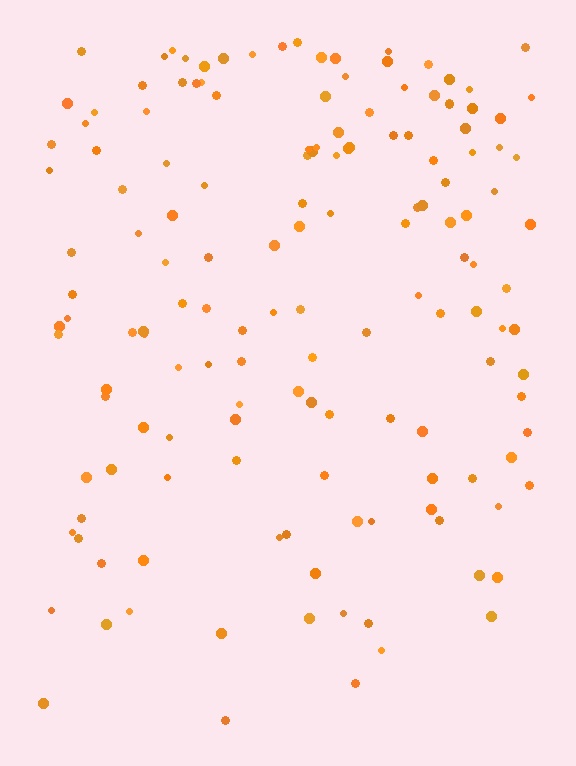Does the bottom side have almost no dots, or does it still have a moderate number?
Still a moderate number, just noticeably fewer than the top.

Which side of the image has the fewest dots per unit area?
The bottom.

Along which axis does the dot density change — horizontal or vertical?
Vertical.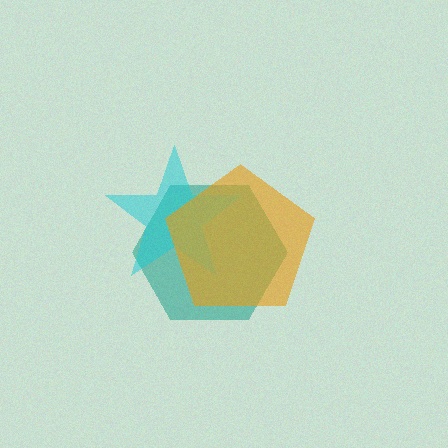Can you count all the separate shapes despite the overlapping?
Yes, there are 3 separate shapes.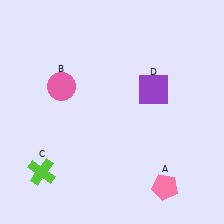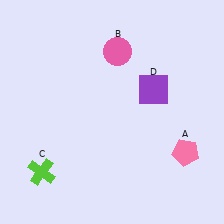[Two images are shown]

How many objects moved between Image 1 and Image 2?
2 objects moved between the two images.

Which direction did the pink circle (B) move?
The pink circle (B) moved right.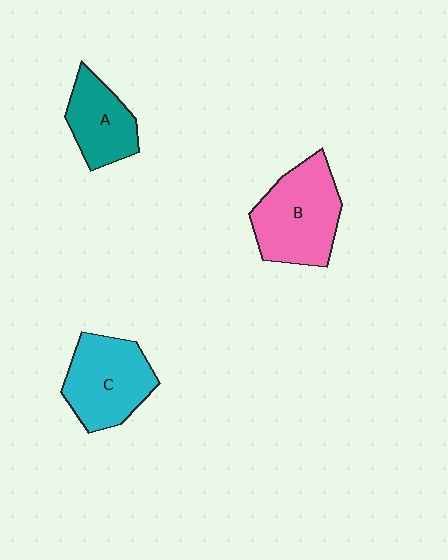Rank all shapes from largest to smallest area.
From largest to smallest: B (pink), C (cyan), A (teal).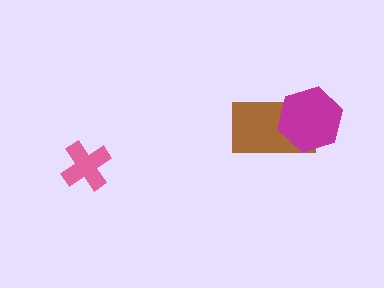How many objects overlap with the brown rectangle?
1 object overlaps with the brown rectangle.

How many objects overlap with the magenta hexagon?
1 object overlaps with the magenta hexagon.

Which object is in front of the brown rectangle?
The magenta hexagon is in front of the brown rectangle.